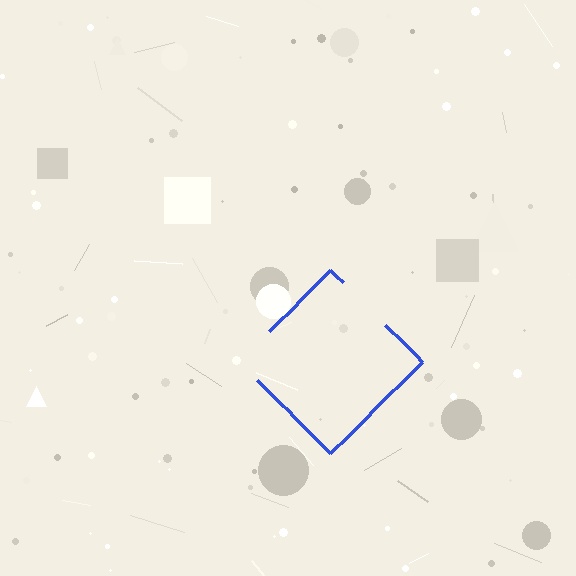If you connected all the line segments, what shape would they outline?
They would outline a diamond.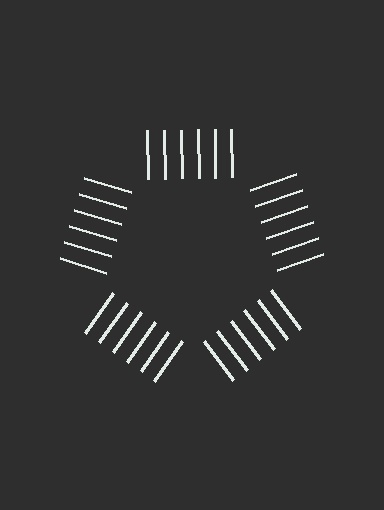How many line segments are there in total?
30 — 6 along each of the 5 edges.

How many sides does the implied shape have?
5 sides — the line-ends trace a pentagon.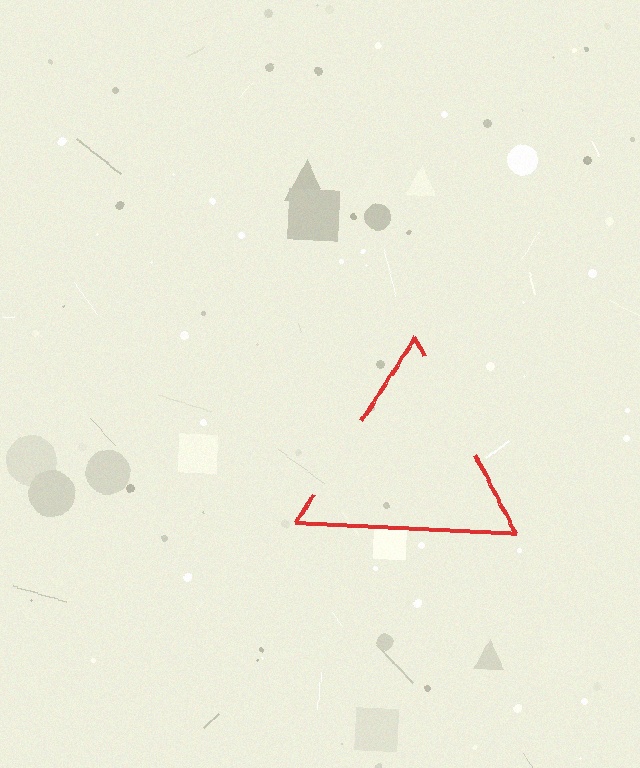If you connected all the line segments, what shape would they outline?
They would outline a triangle.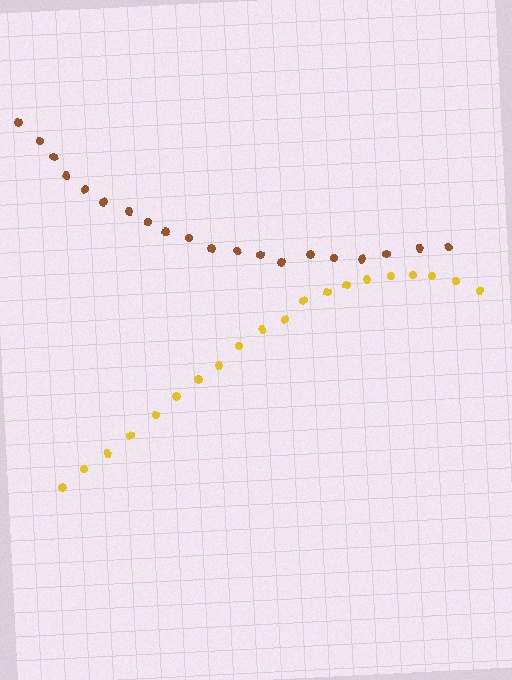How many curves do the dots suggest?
There are 2 distinct paths.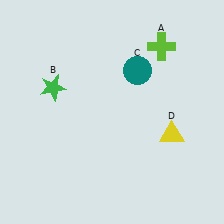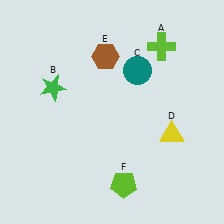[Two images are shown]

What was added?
A brown hexagon (E), a lime pentagon (F) were added in Image 2.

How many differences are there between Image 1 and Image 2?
There are 2 differences between the two images.